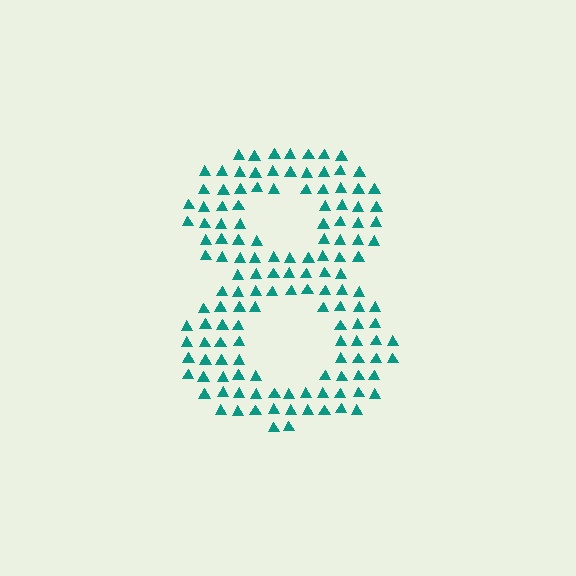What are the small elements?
The small elements are triangles.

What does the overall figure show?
The overall figure shows the digit 8.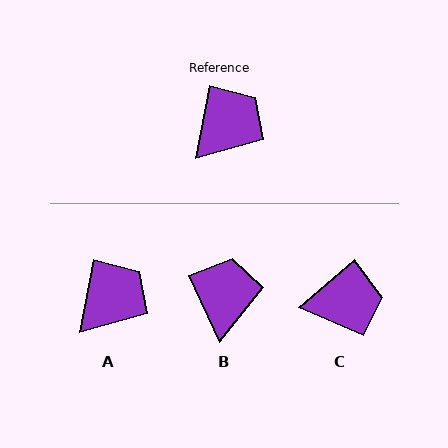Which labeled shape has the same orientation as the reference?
A.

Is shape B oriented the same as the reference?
No, it is off by about 36 degrees.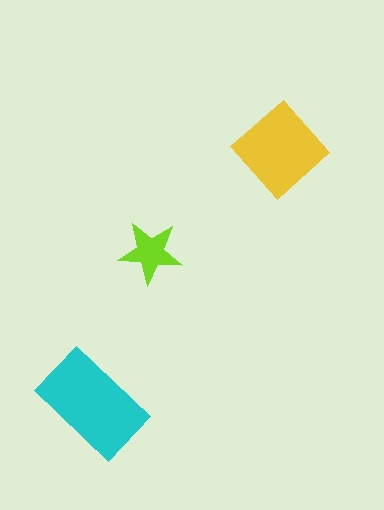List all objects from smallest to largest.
The lime star, the yellow diamond, the cyan rectangle.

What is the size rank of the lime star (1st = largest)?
3rd.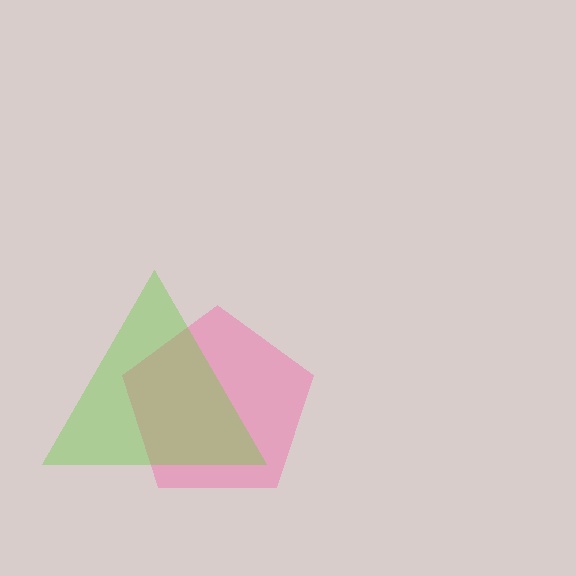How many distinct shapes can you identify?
There are 2 distinct shapes: a pink pentagon, a lime triangle.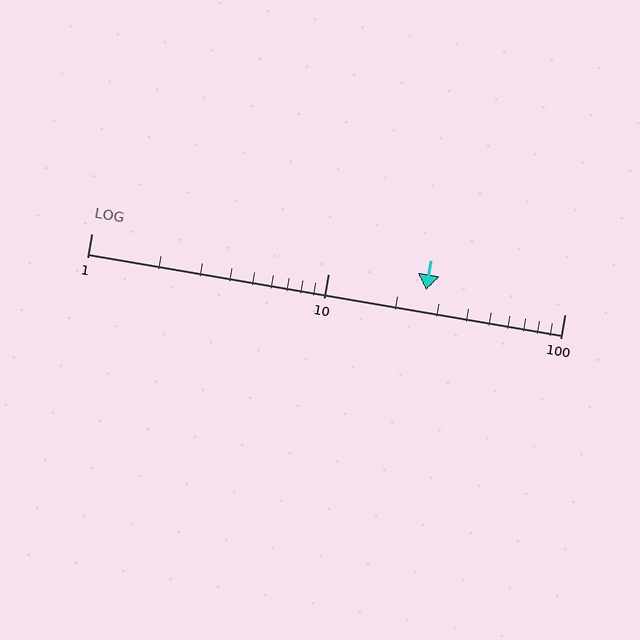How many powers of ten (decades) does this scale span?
The scale spans 2 decades, from 1 to 100.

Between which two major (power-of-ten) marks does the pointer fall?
The pointer is between 10 and 100.